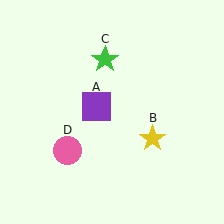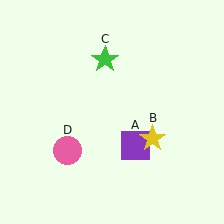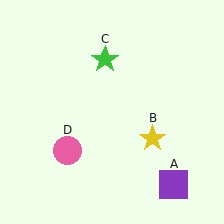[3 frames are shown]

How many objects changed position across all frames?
1 object changed position: purple square (object A).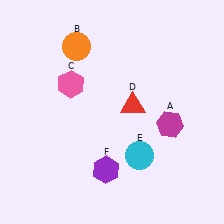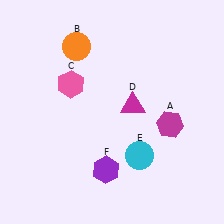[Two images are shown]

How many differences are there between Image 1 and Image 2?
There is 1 difference between the two images.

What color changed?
The triangle (D) changed from red in Image 1 to magenta in Image 2.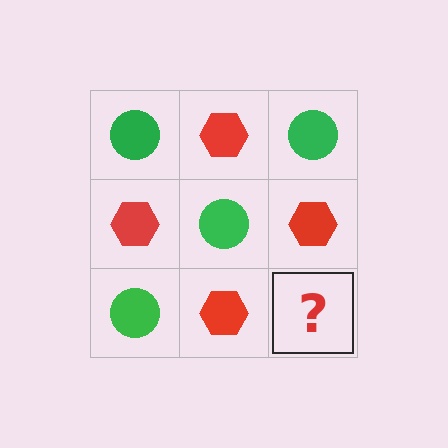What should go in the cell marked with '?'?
The missing cell should contain a green circle.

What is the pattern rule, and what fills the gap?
The rule is that it alternates green circle and red hexagon in a checkerboard pattern. The gap should be filled with a green circle.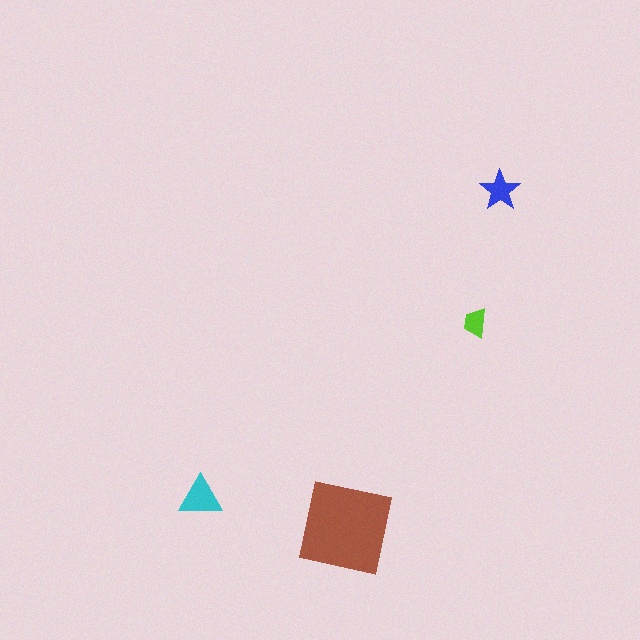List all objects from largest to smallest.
The brown square, the cyan triangle, the blue star, the lime trapezoid.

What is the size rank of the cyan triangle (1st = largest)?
2nd.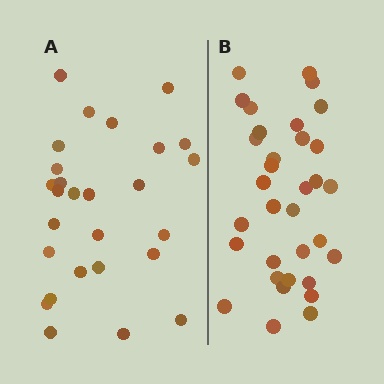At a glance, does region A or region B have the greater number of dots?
Region B (the right region) has more dots.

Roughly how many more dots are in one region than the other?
Region B has about 6 more dots than region A.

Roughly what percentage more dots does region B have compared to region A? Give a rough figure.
About 20% more.